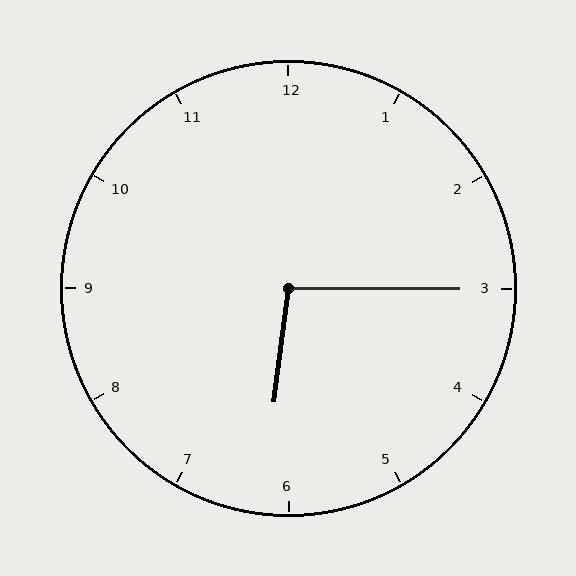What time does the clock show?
6:15.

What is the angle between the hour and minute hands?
Approximately 98 degrees.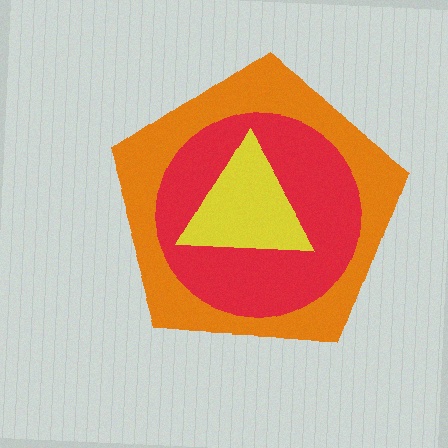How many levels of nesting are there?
3.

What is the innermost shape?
The yellow triangle.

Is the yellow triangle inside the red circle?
Yes.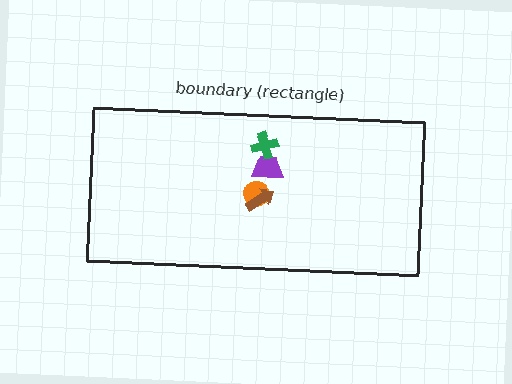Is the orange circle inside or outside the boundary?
Inside.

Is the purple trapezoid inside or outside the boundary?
Inside.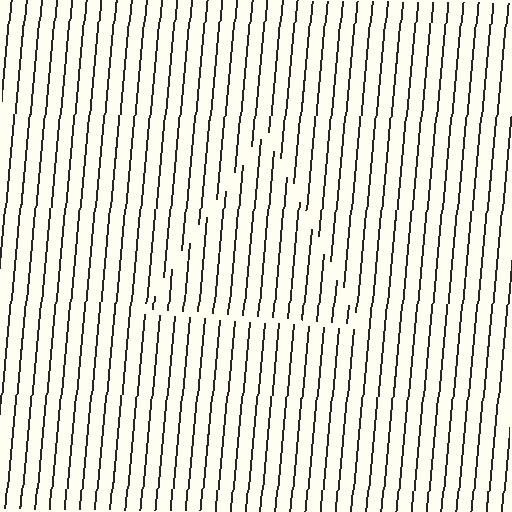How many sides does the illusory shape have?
3 sides — the line-ends trace a triangle.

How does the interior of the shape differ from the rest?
The interior of the shape contains the same grating, shifted by half a period — the contour is defined by the phase discontinuity where line-ends from the inner and outer gratings abut.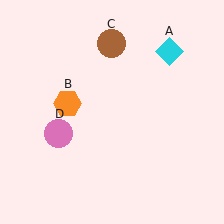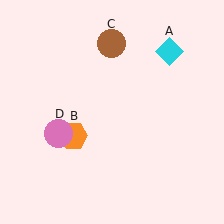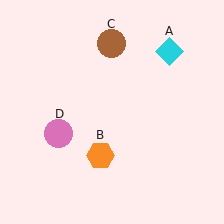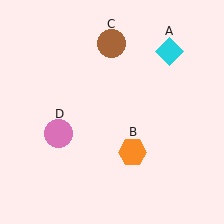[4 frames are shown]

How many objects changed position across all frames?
1 object changed position: orange hexagon (object B).